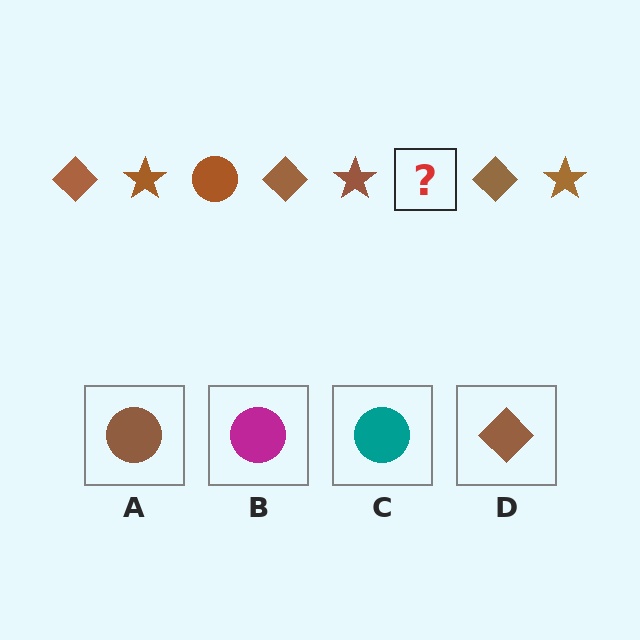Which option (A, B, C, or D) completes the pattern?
A.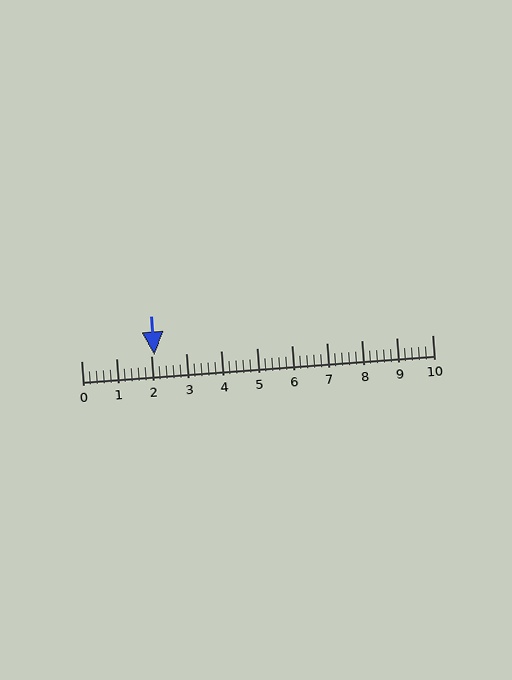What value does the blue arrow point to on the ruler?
The blue arrow points to approximately 2.1.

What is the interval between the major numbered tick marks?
The major tick marks are spaced 1 units apart.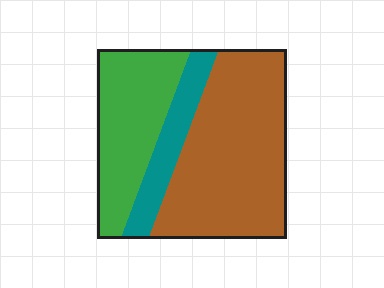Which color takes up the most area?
Brown, at roughly 55%.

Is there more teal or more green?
Green.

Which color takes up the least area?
Teal, at roughly 15%.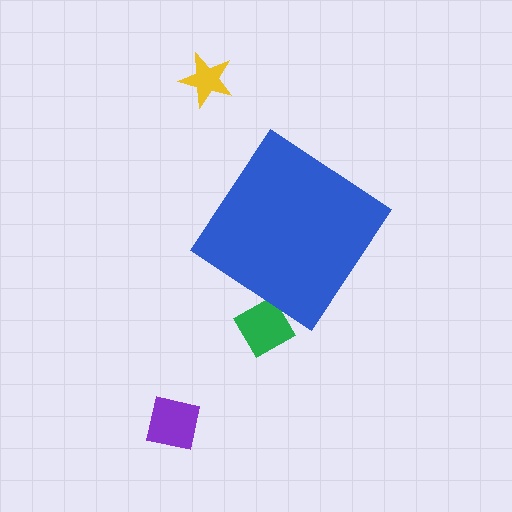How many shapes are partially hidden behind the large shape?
1 shape is partially hidden.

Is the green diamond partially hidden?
Yes, the green diamond is partially hidden behind the blue diamond.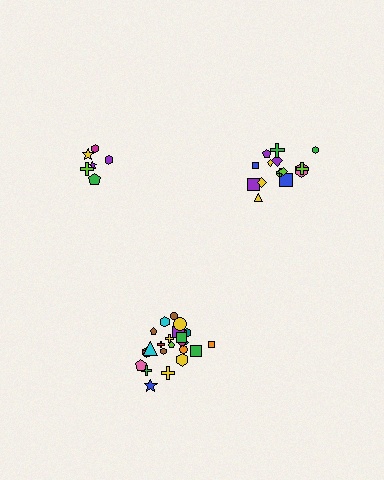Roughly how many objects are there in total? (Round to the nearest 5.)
Roughly 45 objects in total.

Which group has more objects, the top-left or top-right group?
The top-right group.